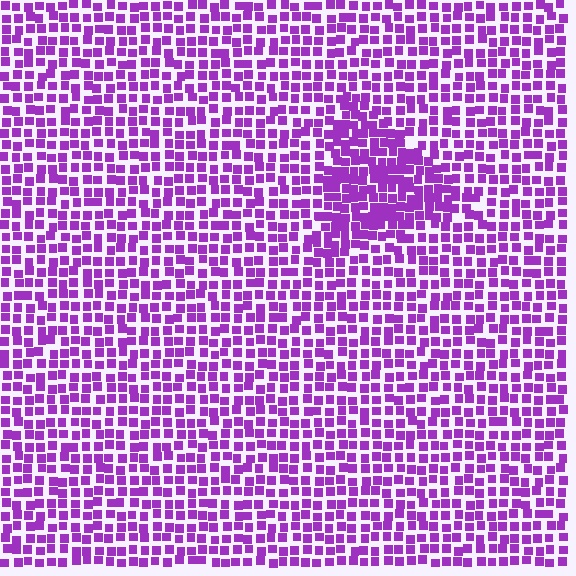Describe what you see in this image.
The image contains small purple elements arranged at two different densities. A triangle-shaped region is visible where the elements are more densely packed than the surrounding area.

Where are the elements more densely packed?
The elements are more densely packed inside the triangle boundary.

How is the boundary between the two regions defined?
The boundary is defined by a change in element density (approximately 1.6x ratio). All elements are the same color, size, and shape.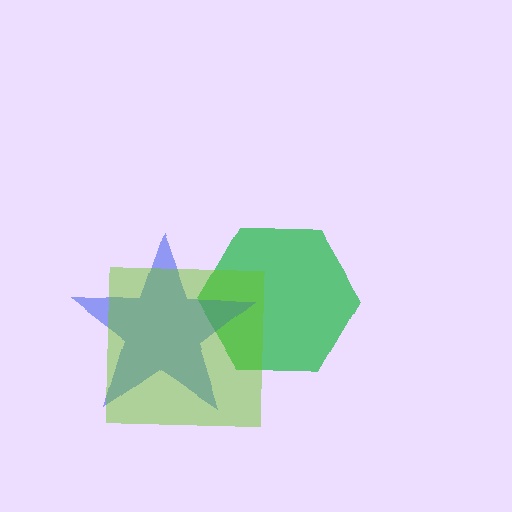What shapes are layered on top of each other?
The layered shapes are: a green hexagon, a blue star, a lime square.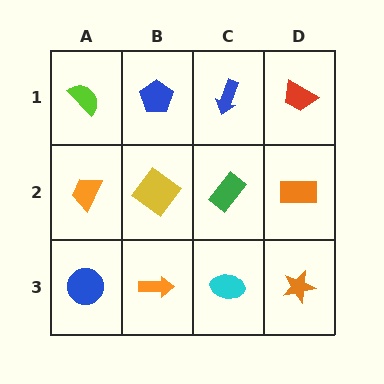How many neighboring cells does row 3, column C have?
3.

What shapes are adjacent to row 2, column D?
A red trapezoid (row 1, column D), an orange star (row 3, column D), a green rectangle (row 2, column C).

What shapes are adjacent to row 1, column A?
An orange trapezoid (row 2, column A), a blue pentagon (row 1, column B).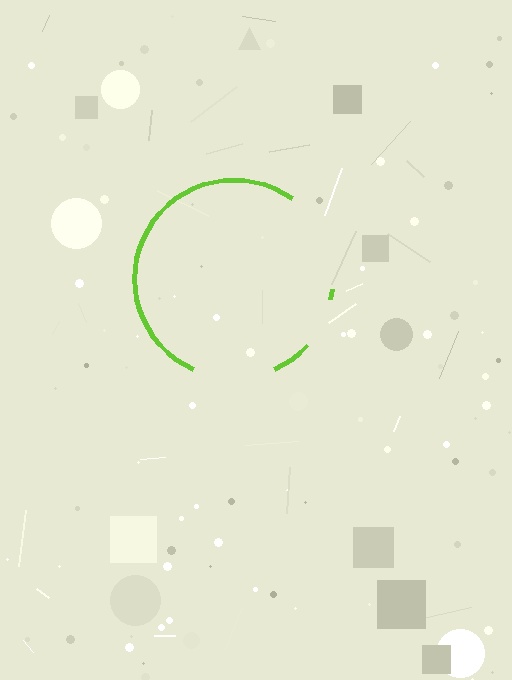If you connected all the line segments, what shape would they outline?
They would outline a circle.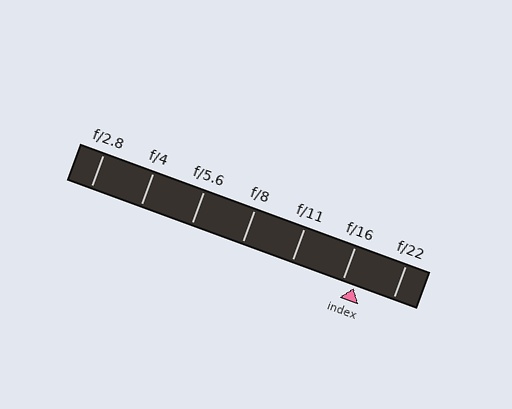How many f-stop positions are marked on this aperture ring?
There are 7 f-stop positions marked.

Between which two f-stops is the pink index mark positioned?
The index mark is between f/16 and f/22.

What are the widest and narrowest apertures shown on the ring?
The widest aperture shown is f/2.8 and the narrowest is f/22.